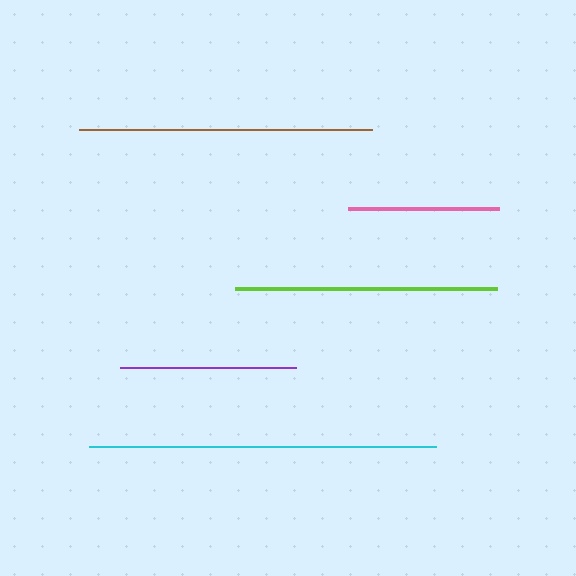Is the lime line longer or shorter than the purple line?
The lime line is longer than the purple line.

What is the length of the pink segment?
The pink segment is approximately 151 pixels long.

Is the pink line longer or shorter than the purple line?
The purple line is longer than the pink line.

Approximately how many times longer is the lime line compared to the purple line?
The lime line is approximately 1.5 times the length of the purple line.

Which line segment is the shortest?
The pink line is the shortest at approximately 151 pixels.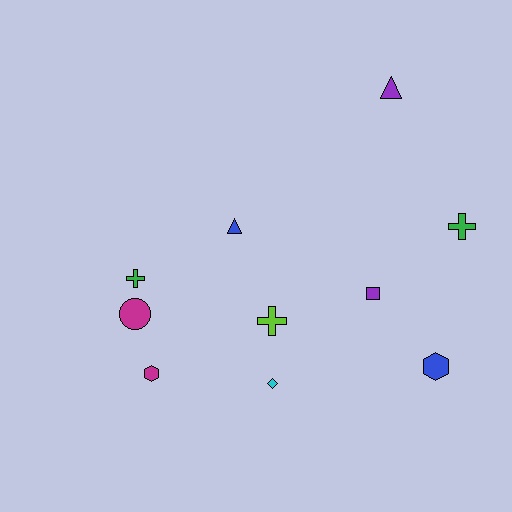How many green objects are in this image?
There are 2 green objects.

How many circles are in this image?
There is 1 circle.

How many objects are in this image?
There are 10 objects.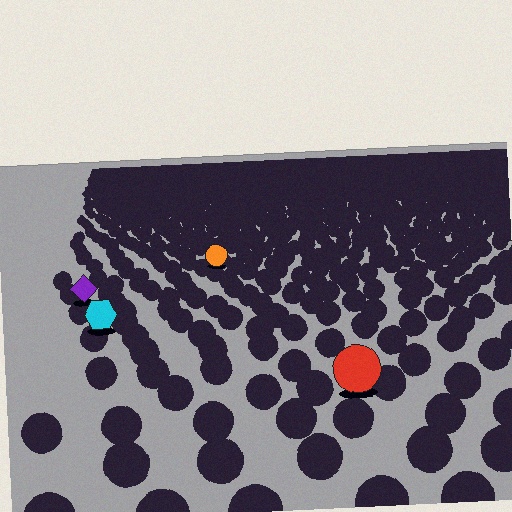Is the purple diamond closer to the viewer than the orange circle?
Yes. The purple diamond is closer — you can tell from the texture gradient: the ground texture is coarser near it.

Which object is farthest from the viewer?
The orange circle is farthest from the viewer. It appears smaller and the ground texture around it is denser.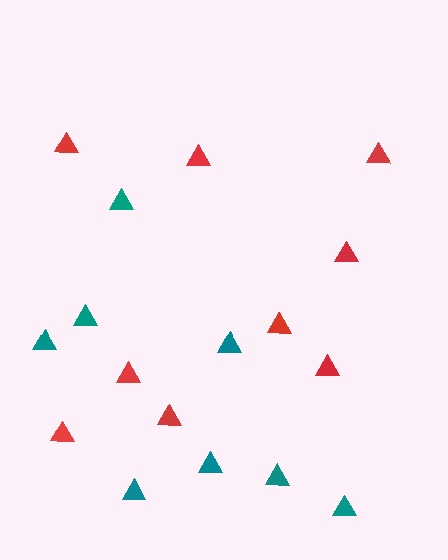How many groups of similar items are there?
There are 2 groups: one group of red triangles (9) and one group of teal triangles (8).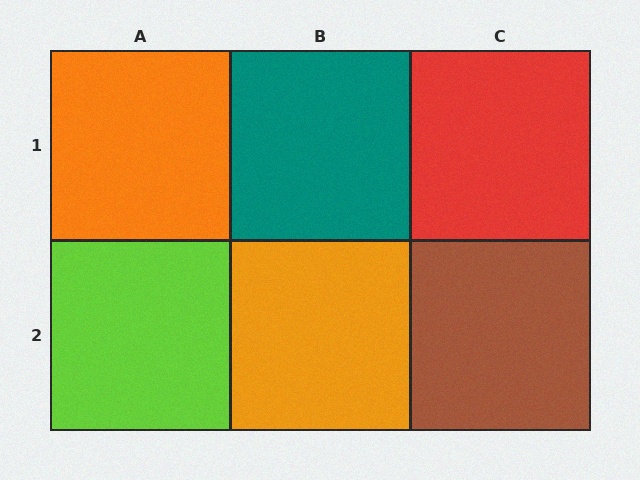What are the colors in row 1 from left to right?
Orange, teal, red.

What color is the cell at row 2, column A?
Lime.